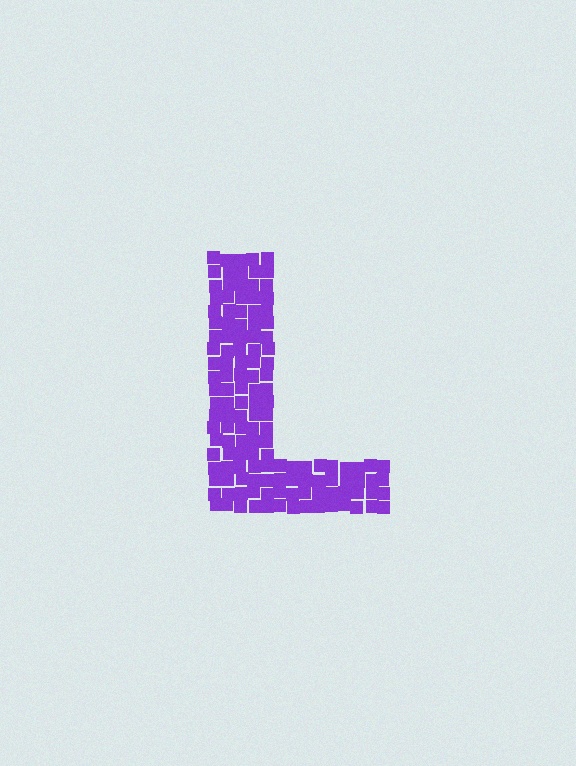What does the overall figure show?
The overall figure shows the letter L.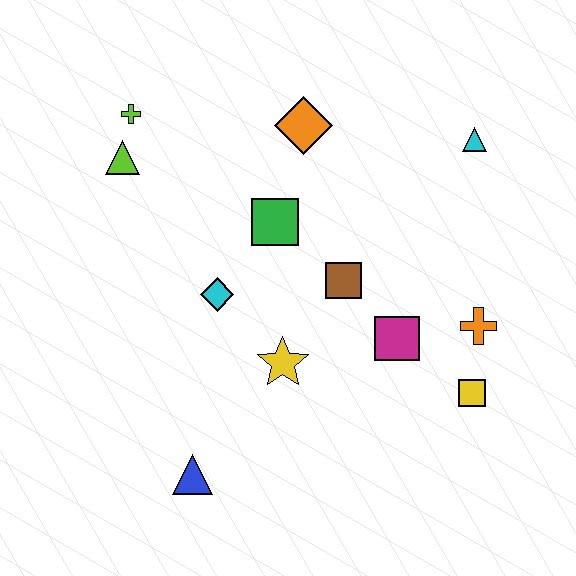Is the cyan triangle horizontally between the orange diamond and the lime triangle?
No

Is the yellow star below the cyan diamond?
Yes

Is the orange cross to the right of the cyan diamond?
Yes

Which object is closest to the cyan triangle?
The orange diamond is closest to the cyan triangle.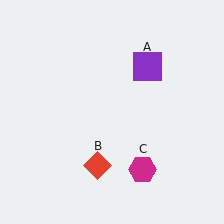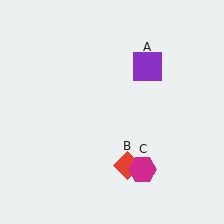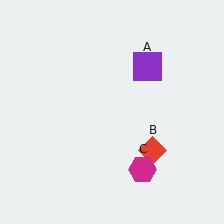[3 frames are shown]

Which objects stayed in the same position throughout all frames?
Purple square (object A) and magenta hexagon (object C) remained stationary.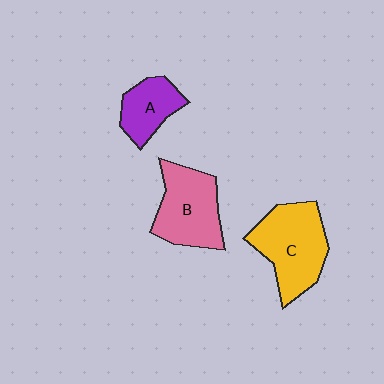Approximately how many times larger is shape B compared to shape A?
Approximately 1.6 times.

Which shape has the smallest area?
Shape A (purple).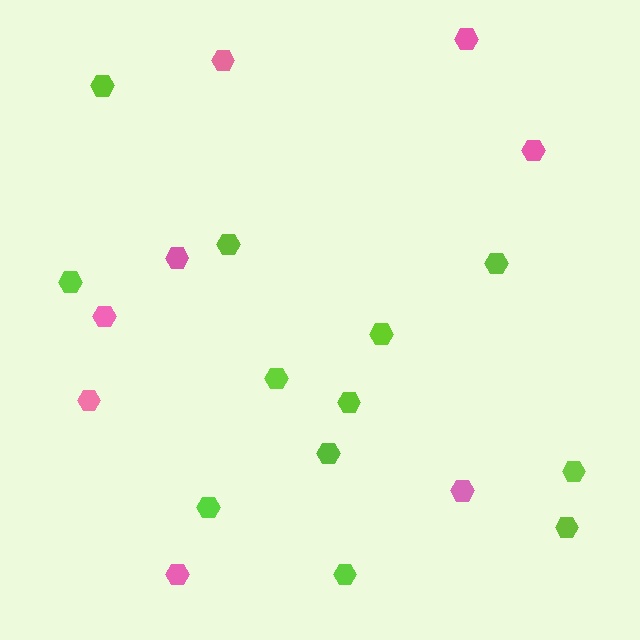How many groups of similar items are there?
There are 2 groups: one group of pink hexagons (8) and one group of lime hexagons (12).